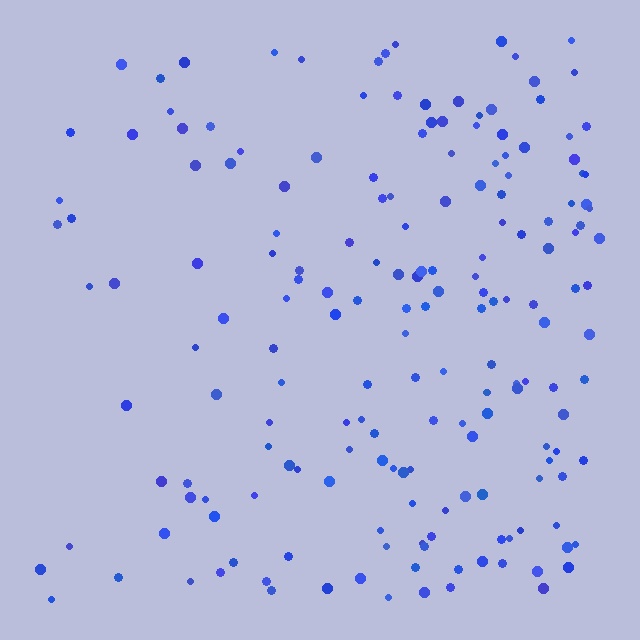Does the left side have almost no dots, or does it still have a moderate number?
Still a moderate number, just noticeably fewer than the right.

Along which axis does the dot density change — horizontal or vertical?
Horizontal.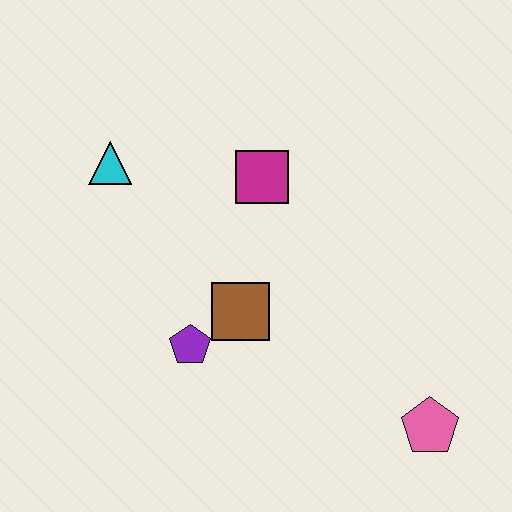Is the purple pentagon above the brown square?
No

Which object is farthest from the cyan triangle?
The pink pentagon is farthest from the cyan triangle.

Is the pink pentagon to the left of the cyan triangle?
No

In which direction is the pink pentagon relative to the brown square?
The pink pentagon is to the right of the brown square.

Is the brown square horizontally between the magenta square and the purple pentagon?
Yes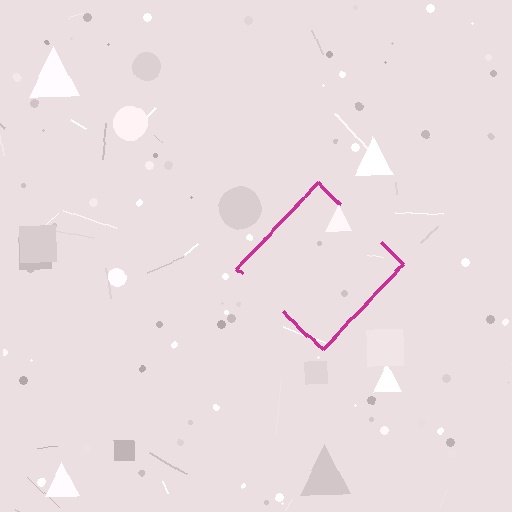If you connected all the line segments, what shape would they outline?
They would outline a diamond.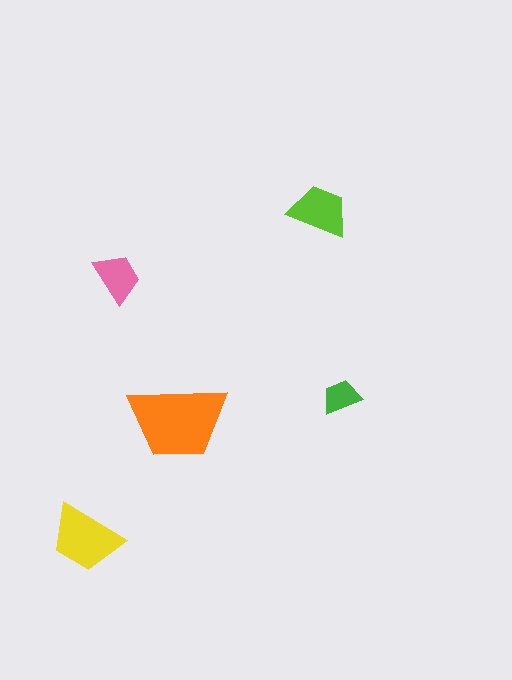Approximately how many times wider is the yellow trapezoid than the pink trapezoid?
About 1.5 times wider.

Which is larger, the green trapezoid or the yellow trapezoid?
The yellow one.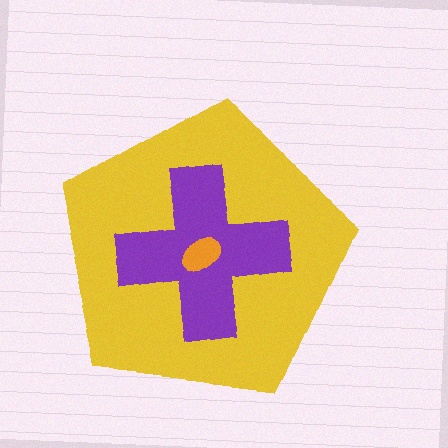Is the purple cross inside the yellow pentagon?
Yes.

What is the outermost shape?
The yellow pentagon.